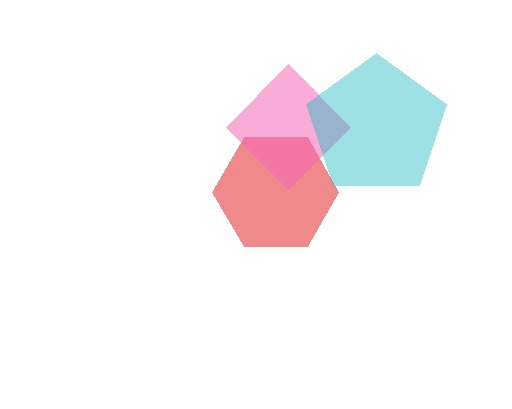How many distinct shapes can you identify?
There are 3 distinct shapes: a red hexagon, a pink diamond, a cyan pentagon.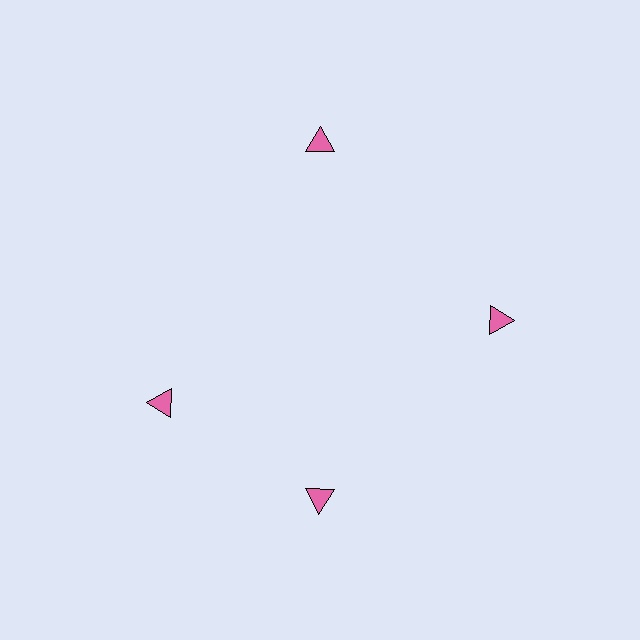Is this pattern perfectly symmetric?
No. The 4 pink triangles are arranged in a ring, but one element near the 9 o'clock position is rotated out of alignment along the ring, breaking the 4-fold rotational symmetry.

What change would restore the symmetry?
The symmetry would be restored by rotating it back into even spacing with its neighbors so that all 4 triangles sit at equal angles and equal distance from the center.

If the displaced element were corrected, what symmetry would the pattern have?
It would have 4-fold rotational symmetry — the pattern would map onto itself every 90 degrees.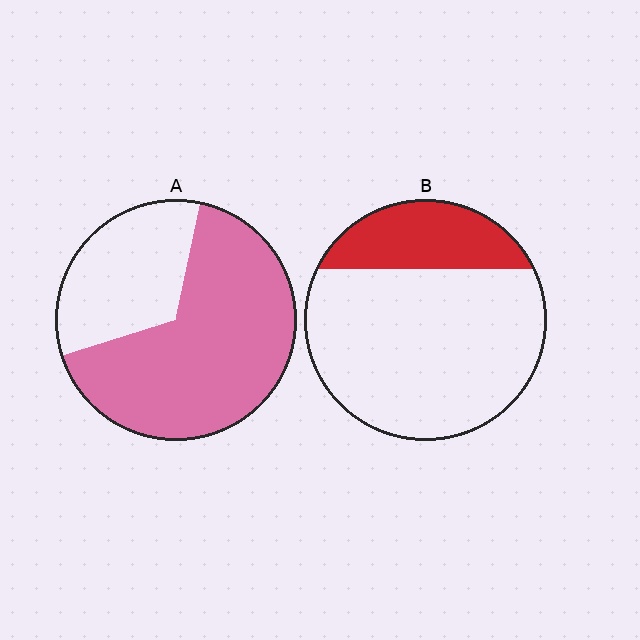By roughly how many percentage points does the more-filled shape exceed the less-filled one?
By roughly 45 percentage points (A over B).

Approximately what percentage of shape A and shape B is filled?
A is approximately 65% and B is approximately 25%.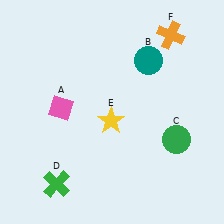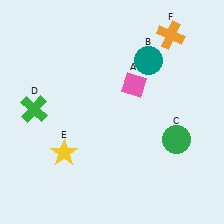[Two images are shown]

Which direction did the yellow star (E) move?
The yellow star (E) moved left.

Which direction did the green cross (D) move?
The green cross (D) moved up.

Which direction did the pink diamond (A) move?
The pink diamond (A) moved right.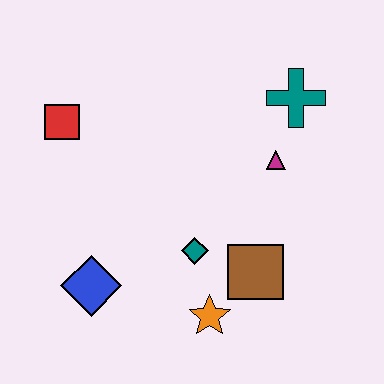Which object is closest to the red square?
The blue diamond is closest to the red square.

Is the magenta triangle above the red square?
No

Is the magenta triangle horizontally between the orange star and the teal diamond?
No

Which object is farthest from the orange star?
The red square is farthest from the orange star.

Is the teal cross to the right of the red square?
Yes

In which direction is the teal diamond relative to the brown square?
The teal diamond is to the left of the brown square.